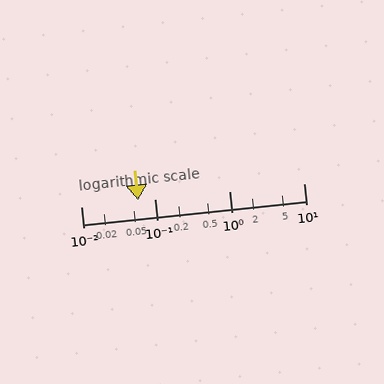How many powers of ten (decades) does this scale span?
The scale spans 3 decades, from 0.01 to 10.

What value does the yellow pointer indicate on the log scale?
The pointer indicates approximately 0.058.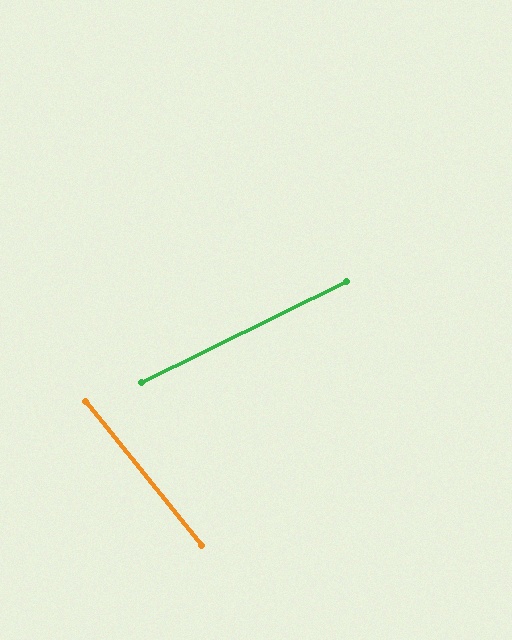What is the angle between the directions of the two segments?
Approximately 77 degrees.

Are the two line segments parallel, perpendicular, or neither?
Neither parallel nor perpendicular — they differ by about 77°.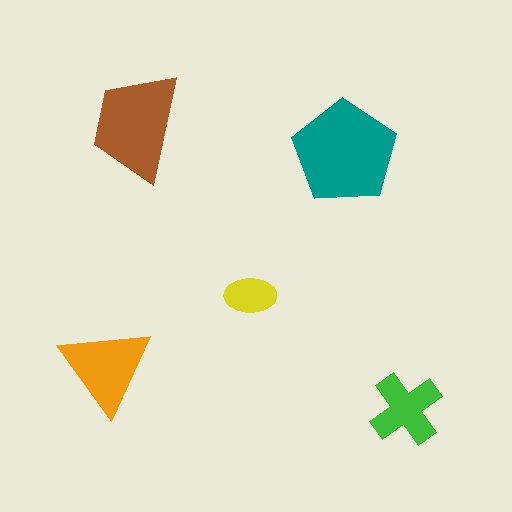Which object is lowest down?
The green cross is bottommost.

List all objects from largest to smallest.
The teal pentagon, the brown trapezoid, the orange triangle, the green cross, the yellow ellipse.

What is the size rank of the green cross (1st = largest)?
4th.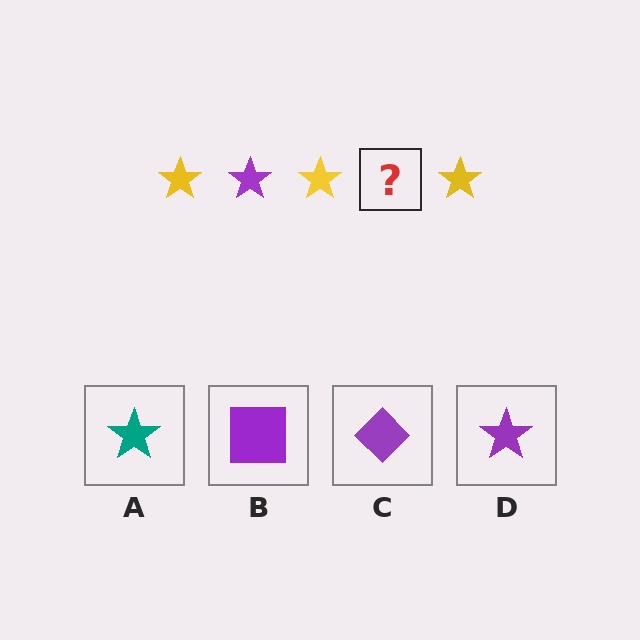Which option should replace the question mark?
Option D.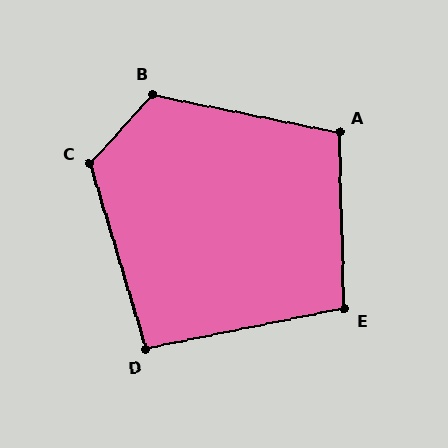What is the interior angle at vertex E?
Approximately 100 degrees (obtuse).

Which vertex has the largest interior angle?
B, at approximately 121 degrees.